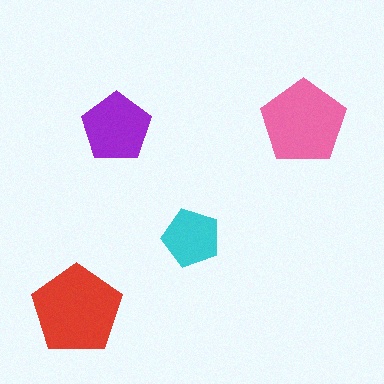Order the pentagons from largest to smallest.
the red one, the pink one, the purple one, the cyan one.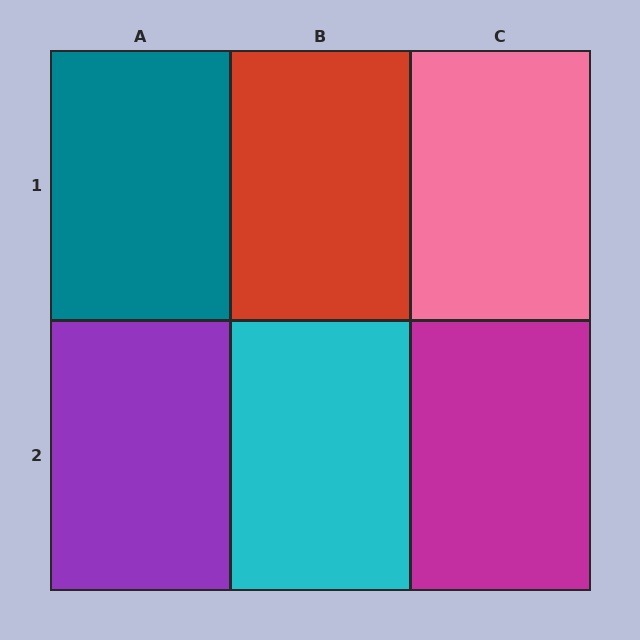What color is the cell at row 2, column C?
Magenta.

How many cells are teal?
1 cell is teal.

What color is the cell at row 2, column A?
Purple.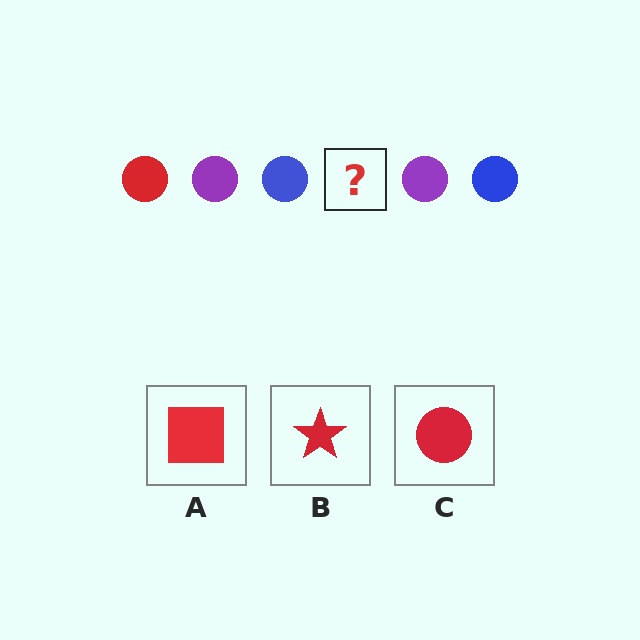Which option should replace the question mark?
Option C.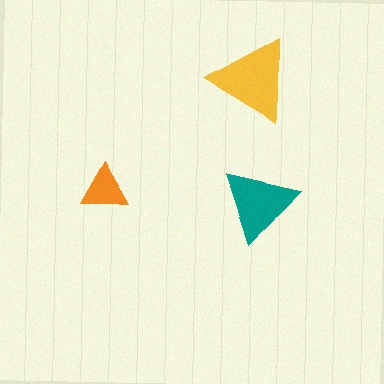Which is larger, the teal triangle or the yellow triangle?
The yellow one.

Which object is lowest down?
The teal triangle is bottommost.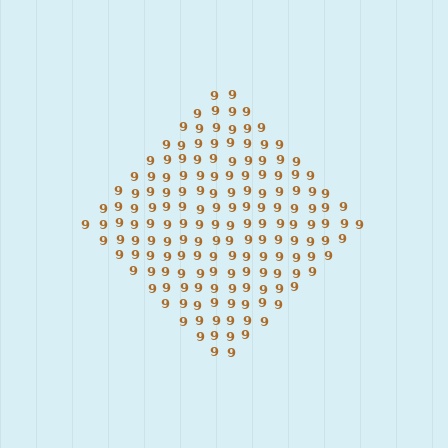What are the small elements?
The small elements are digit 9's.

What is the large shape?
The large shape is a diamond.